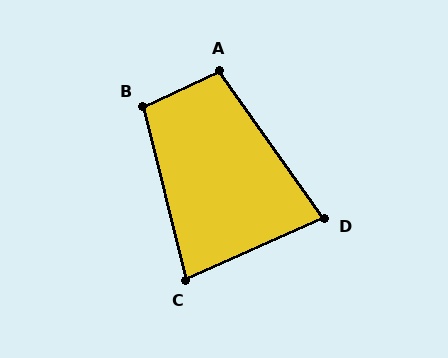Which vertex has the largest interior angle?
B, at approximately 102 degrees.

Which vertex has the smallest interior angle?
D, at approximately 78 degrees.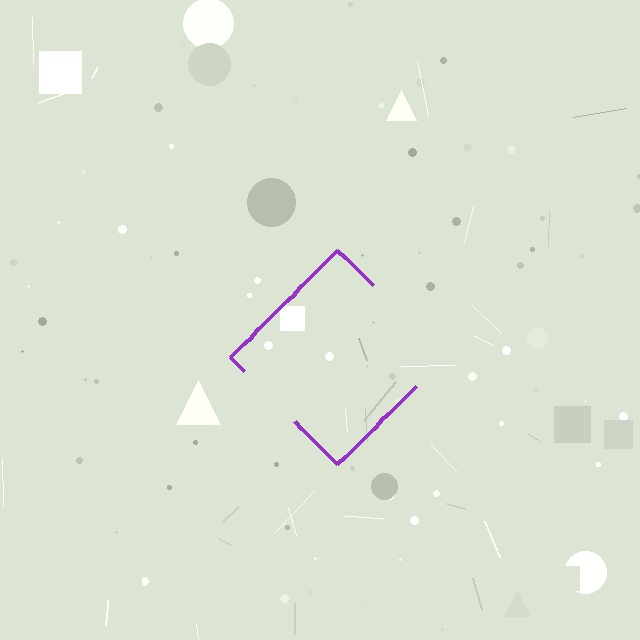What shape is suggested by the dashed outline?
The dashed outline suggests a diamond.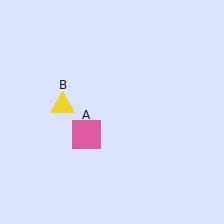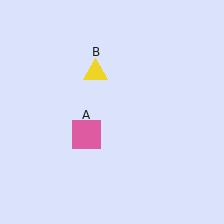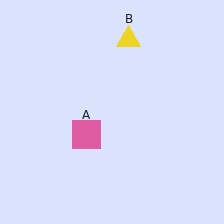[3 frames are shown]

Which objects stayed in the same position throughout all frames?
Pink square (object A) remained stationary.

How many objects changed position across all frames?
1 object changed position: yellow triangle (object B).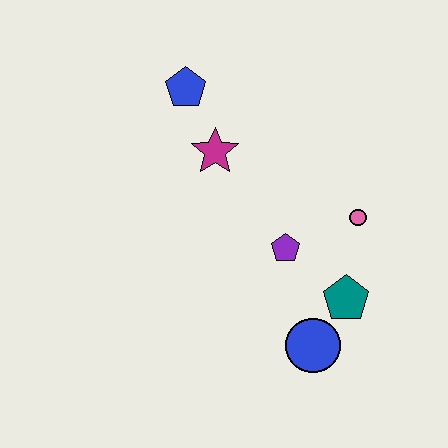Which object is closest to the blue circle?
The teal pentagon is closest to the blue circle.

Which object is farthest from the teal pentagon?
The blue pentagon is farthest from the teal pentagon.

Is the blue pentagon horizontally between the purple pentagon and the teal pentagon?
No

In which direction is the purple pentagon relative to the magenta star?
The purple pentagon is below the magenta star.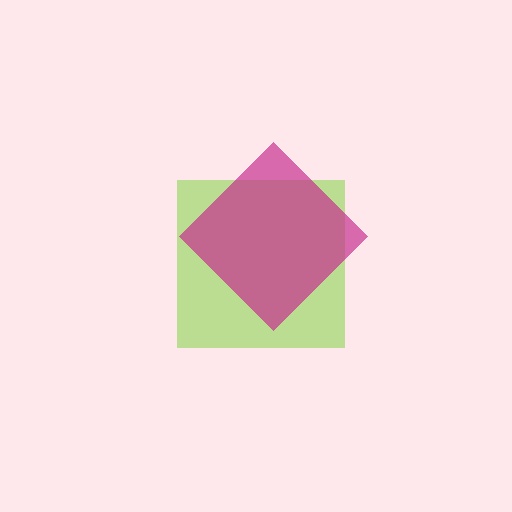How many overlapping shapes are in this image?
There are 2 overlapping shapes in the image.